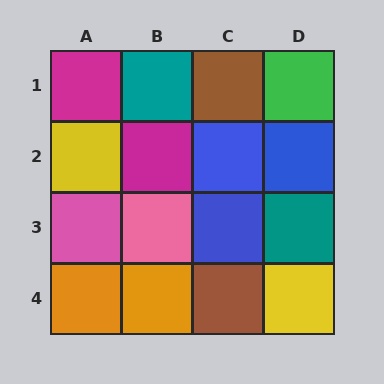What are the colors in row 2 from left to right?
Yellow, magenta, blue, blue.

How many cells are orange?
2 cells are orange.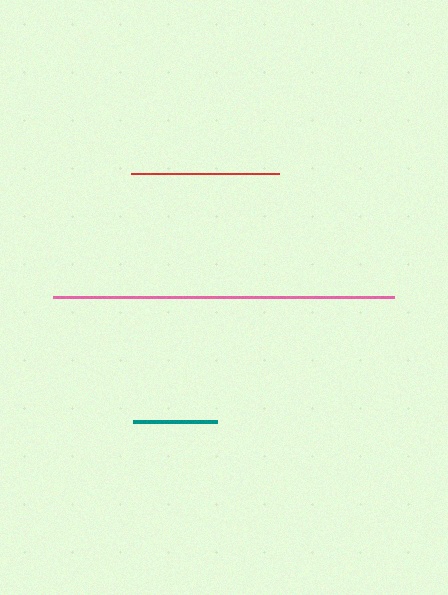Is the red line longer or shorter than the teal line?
The red line is longer than the teal line.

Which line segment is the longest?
The pink line is the longest at approximately 341 pixels.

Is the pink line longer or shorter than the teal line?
The pink line is longer than the teal line.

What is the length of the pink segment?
The pink segment is approximately 341 pixels long.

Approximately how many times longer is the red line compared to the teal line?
The red line is approximately 1.8 times the length of the teal line.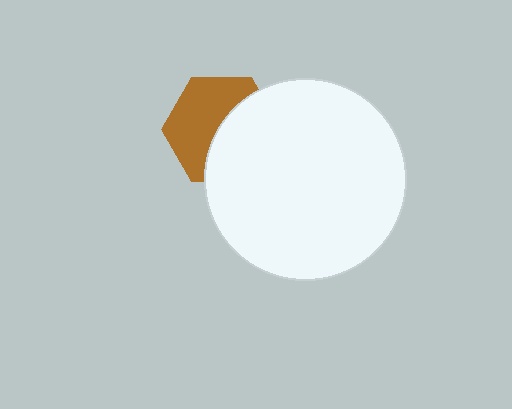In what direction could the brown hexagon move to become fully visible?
The brown hexagon could move left. That would shift it out from behind the white circle entirely.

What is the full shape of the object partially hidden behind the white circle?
The partially hidden object is a brown hexagon.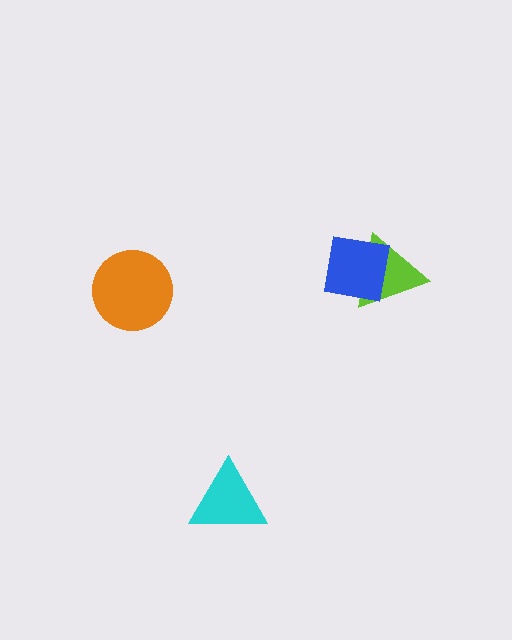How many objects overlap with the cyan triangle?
0 objects overlap with the cyan triangle.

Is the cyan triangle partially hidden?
No, no other shape covers it.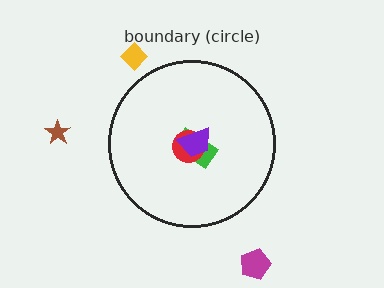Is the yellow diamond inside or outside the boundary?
Outside.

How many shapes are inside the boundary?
3 inside, 3 outside.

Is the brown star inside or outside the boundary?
Outside.